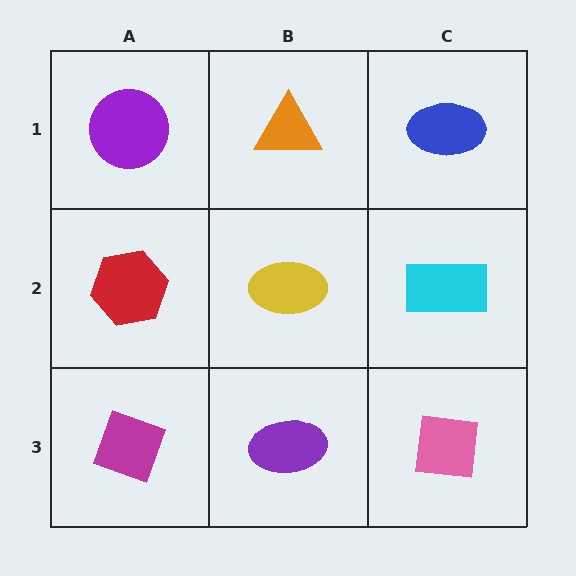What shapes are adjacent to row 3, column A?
A red hexagon (row 2, column A), a purple ellipse (row 3, column B).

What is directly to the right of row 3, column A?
A purple ellipse.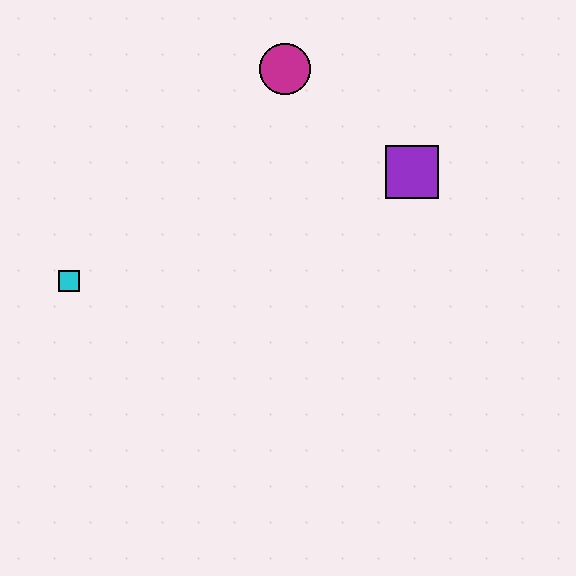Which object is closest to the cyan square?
The magenta circle is closest to the cyan square.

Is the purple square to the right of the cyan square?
Yes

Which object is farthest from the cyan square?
The purple square is farthest from the cyan square.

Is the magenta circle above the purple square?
Yes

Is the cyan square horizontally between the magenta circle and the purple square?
No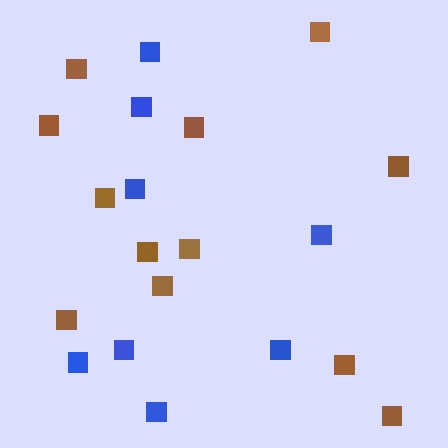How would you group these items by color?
There are 2 groups: one group of blue squares (8) and one group of brown squares (12).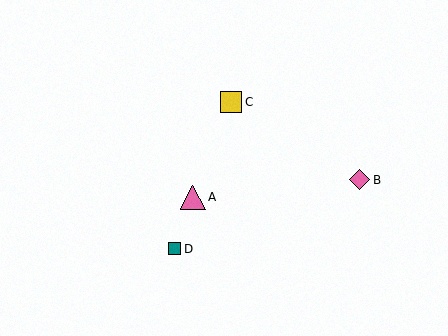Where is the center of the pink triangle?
The center of the pink triangle is at (193, 197).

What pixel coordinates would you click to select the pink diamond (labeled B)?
Click at (360, 180) to select the pink diamond B.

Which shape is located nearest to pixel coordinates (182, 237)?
The teal square (labeled D) at (174, 249) is nearest to that location.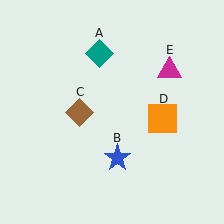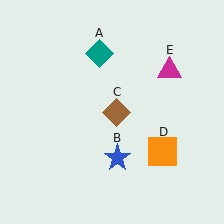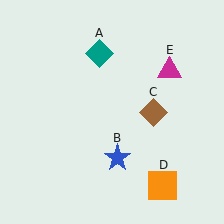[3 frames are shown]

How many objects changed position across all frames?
2 objects changed position: brown diamond (object C), orange square (object D).